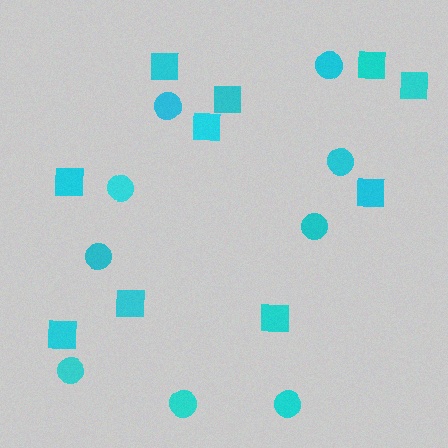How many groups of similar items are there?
There are 2 groups: one group of circles (9) and one group of squares (10).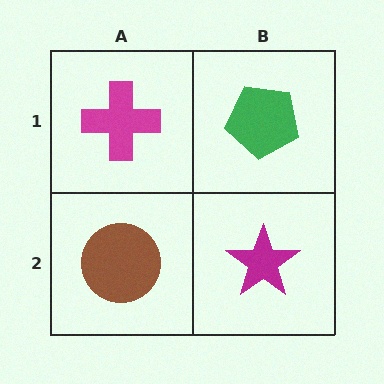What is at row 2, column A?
A brown circle.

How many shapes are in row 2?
2 shapes.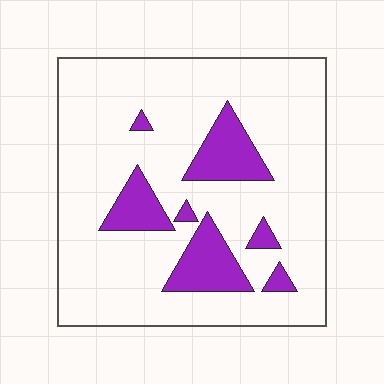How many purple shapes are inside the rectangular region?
7.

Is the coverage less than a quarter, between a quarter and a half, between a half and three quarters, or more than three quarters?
Less than a quarter.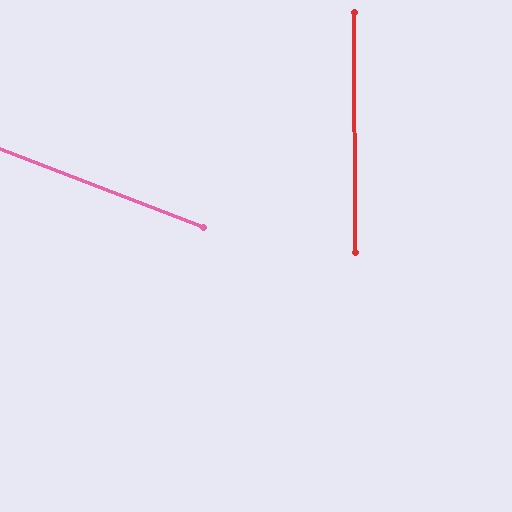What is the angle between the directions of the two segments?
Approximately 69 degrees.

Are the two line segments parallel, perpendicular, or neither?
Neither parallel nor perpendicular — they differ by about 69°.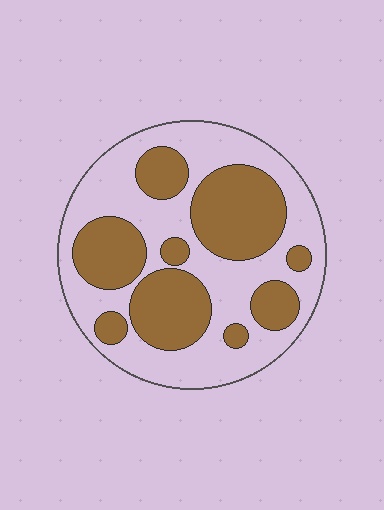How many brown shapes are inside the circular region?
9.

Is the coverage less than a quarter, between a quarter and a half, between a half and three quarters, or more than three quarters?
Between a quarter and a half.